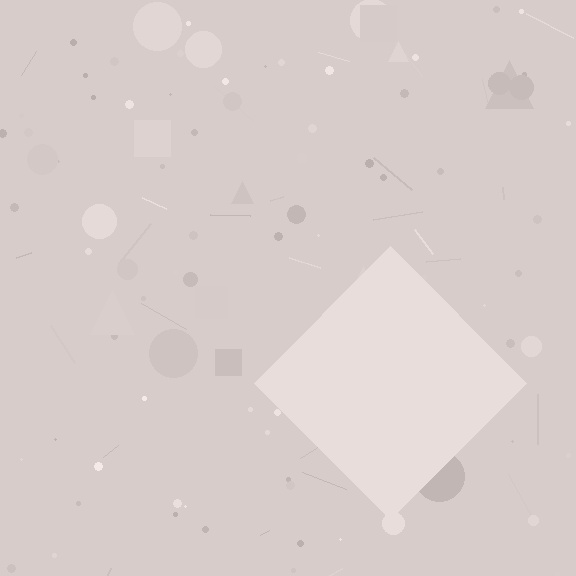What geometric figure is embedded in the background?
A diamond is embedded in the background.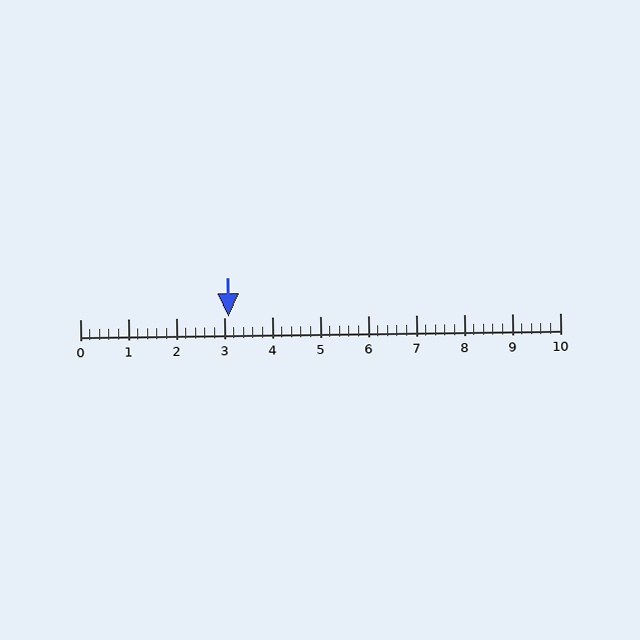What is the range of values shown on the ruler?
The ruler shows values from 0 to 10.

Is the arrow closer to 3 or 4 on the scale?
The arrow is closer to 3.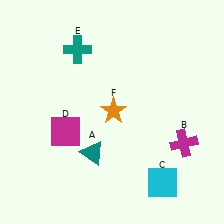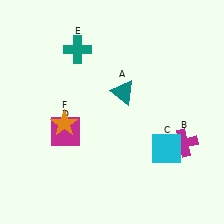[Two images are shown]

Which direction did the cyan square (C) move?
The cyan square (C) moved up.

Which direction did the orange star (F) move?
The orange star (F) moved left.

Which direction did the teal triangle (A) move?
The teal triangle (A) moved up.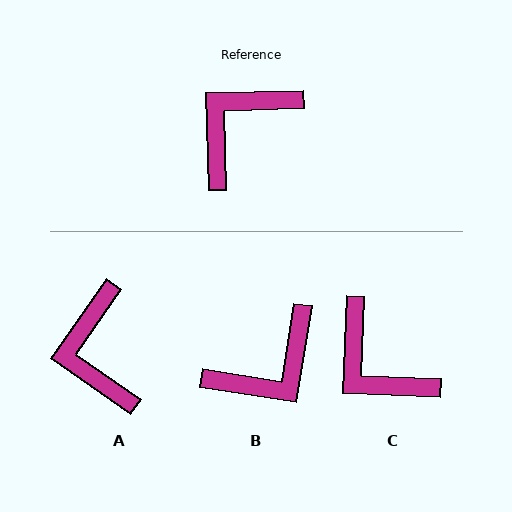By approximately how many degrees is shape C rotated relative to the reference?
Approximately 86 degrees counter-clockwise.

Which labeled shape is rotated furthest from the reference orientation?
B, about 169 degrees away.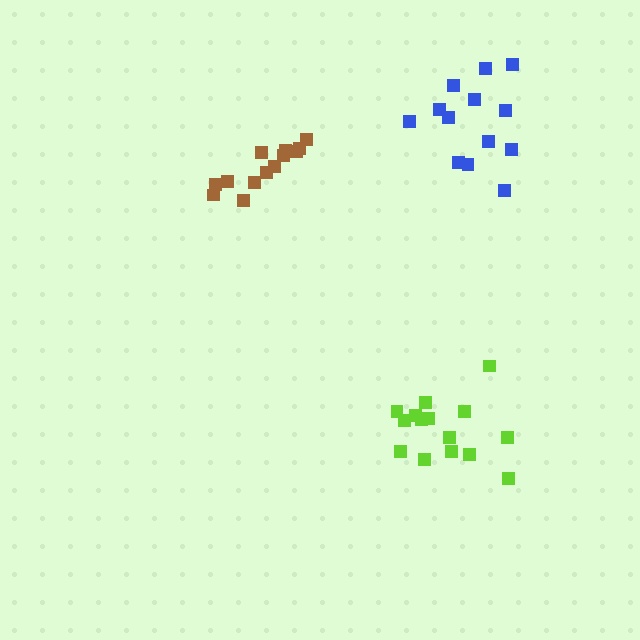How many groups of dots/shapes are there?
There are 3 groups.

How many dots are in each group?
Group 1: 13 dots, Group 2: 13 dots, Group 3: 15 dots (41 total).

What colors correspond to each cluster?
The clusters are colored: brown, blue, lime.